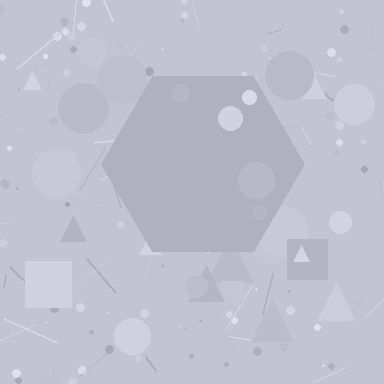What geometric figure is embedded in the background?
A hexagon is embedded in the background.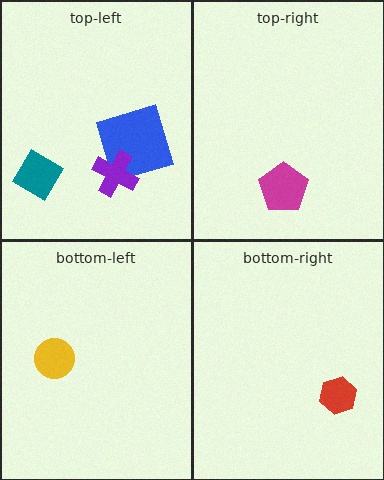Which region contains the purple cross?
The top-left region.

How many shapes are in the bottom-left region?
1.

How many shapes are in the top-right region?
1.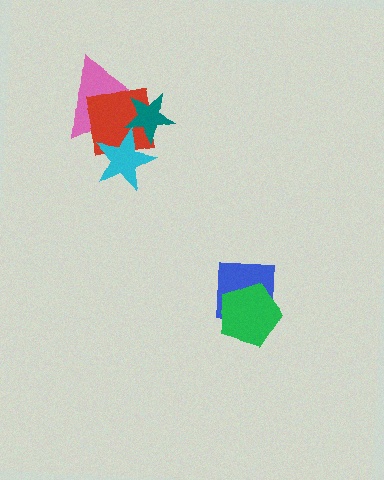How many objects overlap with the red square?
3 objects overlap with the red square.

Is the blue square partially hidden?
Yes, it is partially covered by another shape.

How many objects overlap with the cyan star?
3 objects overlap with the cyan star.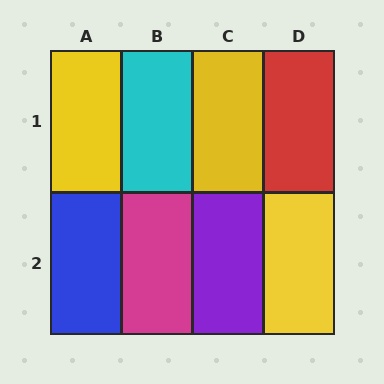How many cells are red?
1 cell is red.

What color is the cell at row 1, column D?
Red.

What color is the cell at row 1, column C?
Yellow.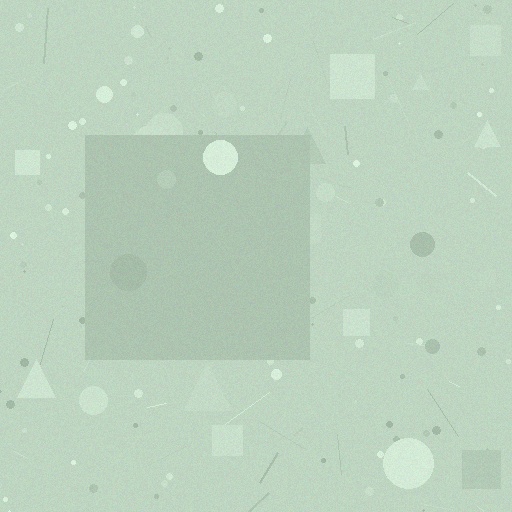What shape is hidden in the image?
A square is hidden in the image.